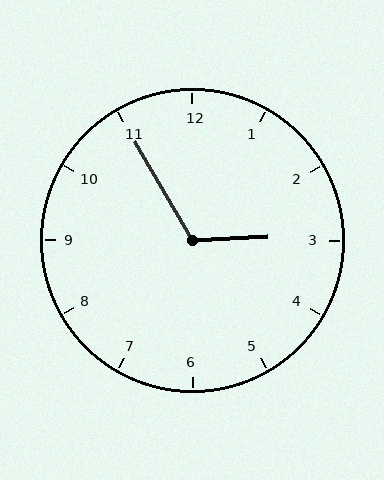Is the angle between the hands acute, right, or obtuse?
It is obtuse.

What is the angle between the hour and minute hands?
Approximately 118 degrees.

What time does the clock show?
2:55.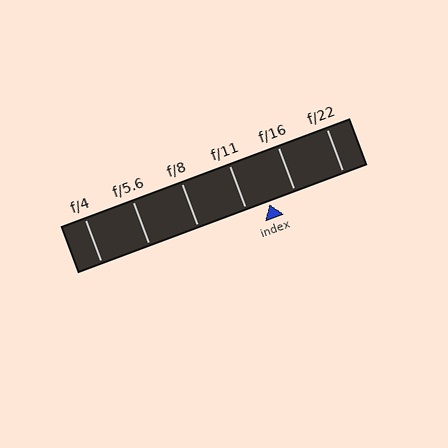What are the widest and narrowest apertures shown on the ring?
The widest aperture shown is f/4 and the narrowest is f/22.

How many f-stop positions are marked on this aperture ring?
There are 6 f-stop positions marked.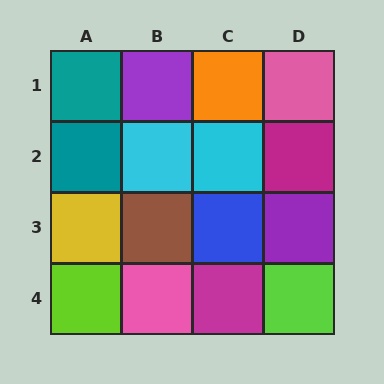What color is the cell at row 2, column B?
Cyan.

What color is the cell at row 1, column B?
Purple.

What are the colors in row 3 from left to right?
Yellow, brown, blue, purple.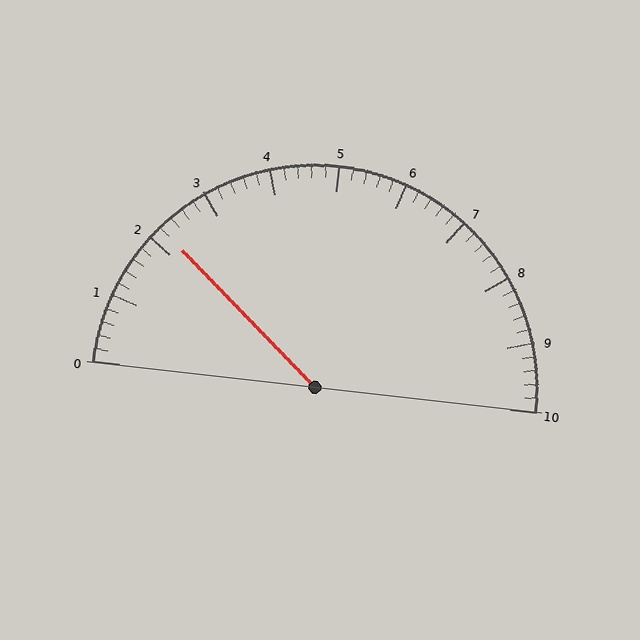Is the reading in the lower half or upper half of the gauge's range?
The reading is in the lower half of the range (0 to 10).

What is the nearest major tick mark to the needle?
The nearest major tick mark is 2.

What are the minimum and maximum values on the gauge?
The gauge ranges from 0 to 10.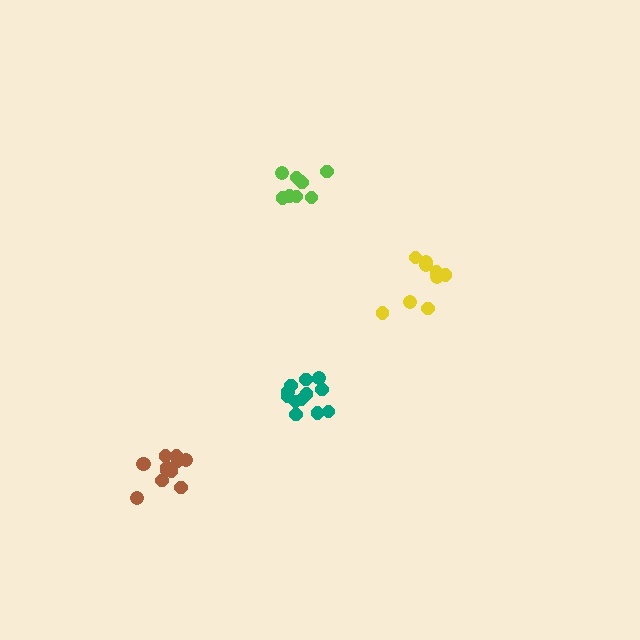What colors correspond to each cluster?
The clusters are colored: yellow, teal, lime, brown.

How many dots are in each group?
Group 1: 9 dots, Group 2: 12 dots, Group 3: 9 dots, Group 4: 12 dots (42 total).